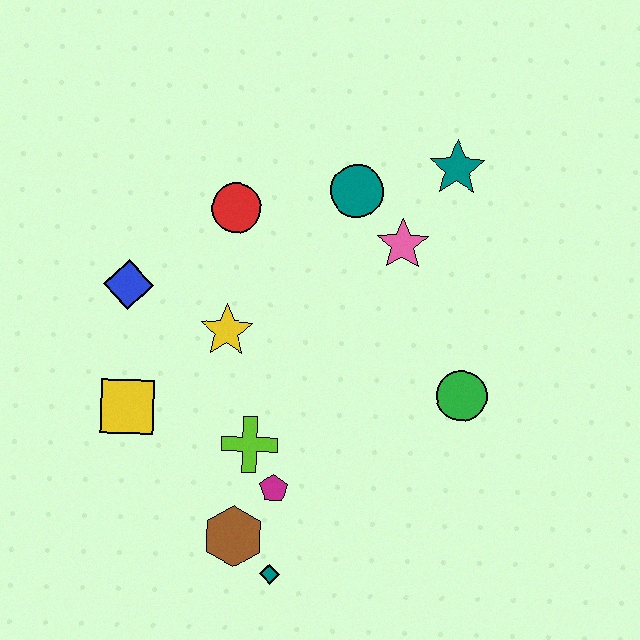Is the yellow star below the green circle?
No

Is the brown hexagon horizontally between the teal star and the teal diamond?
No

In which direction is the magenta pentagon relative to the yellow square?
The magenta pentagon is to the right of the yellow square.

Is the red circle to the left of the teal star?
Yes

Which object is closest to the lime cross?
The magenta pentagon is closest to the lime cross.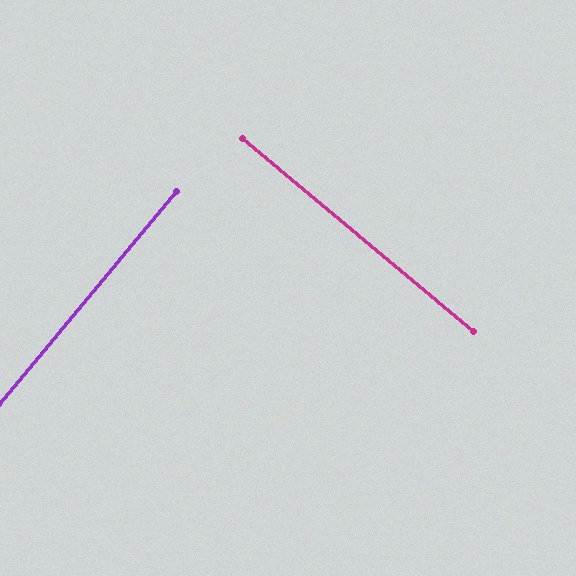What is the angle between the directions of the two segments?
Approximately 90 degrees.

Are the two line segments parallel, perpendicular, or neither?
Perpendicular — they meet at approximately 90°.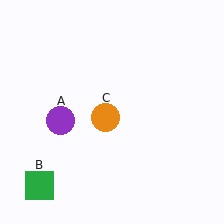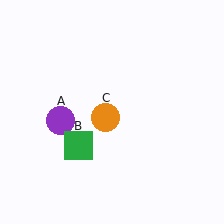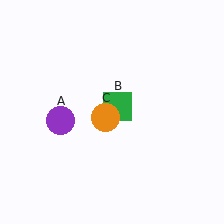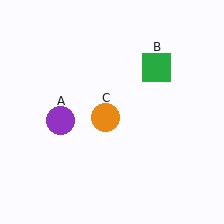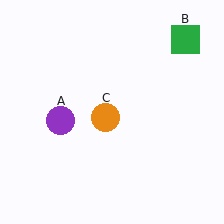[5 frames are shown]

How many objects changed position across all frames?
1 object changed position: green square (object B).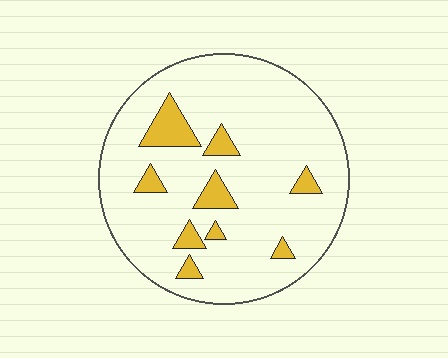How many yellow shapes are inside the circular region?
9.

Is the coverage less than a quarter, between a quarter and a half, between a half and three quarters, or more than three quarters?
Less than a quarter.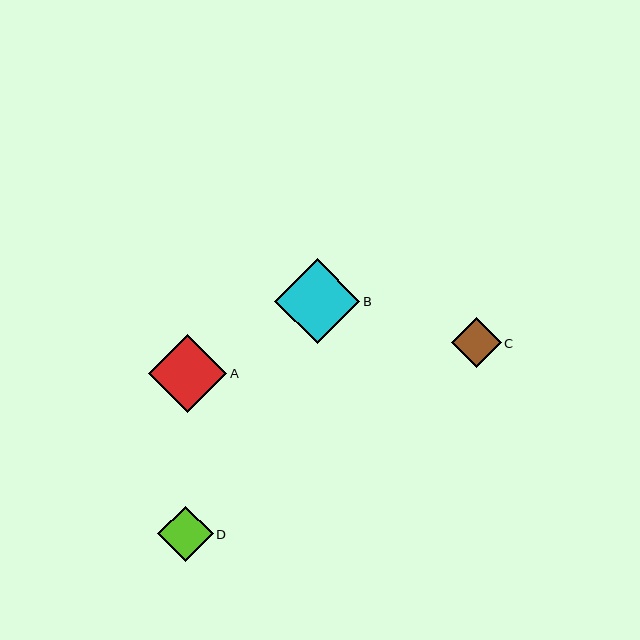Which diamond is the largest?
Diamond B is the largest with a size of approximately 85 pixels.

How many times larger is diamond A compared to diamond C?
Diamond A is approximately 1.6 times the size of diamond C.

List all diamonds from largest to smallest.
From largest to smallest: B, A, D, C.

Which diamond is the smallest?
Diamond C is the smallest with a size of approximately 50 pixels.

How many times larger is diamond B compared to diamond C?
Diamond B is approximately 1.7 times the size of diamond C.